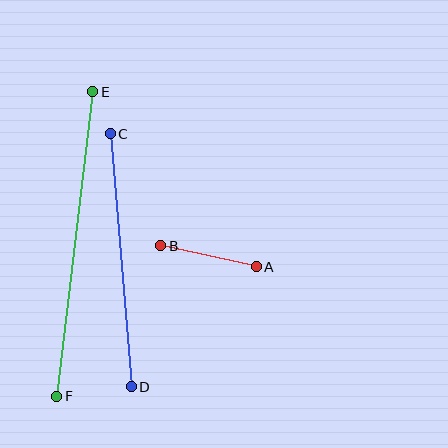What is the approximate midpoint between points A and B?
The midpoint is at approximately (208, 256) pixels.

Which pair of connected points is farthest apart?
Points E and F are farthest apart.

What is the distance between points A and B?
The distance is approximately 97 pixels.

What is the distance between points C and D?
The distance is approximately 254 pixels.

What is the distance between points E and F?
The distance is approximately 307 pixels.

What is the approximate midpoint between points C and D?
The midpoint is at approximately (121, 260) pixels.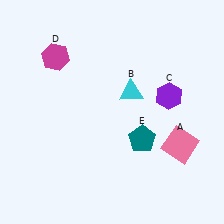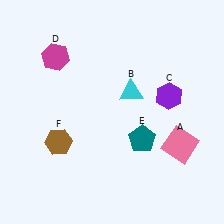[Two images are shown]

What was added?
A brown hexagon (F) was added in Image 2.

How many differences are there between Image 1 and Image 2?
There is 1 difference between the two images.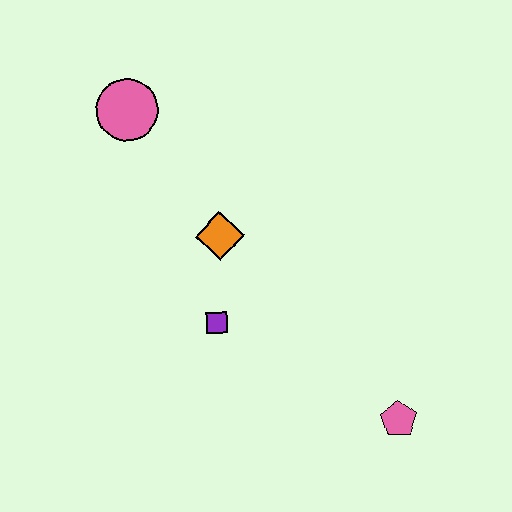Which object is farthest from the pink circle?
The pink pentagon is farthest from the pink circle.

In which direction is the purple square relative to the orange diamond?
The purple square is below the orange diamond.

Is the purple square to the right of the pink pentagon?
No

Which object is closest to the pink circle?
The orange diamond is closest to the pink circle.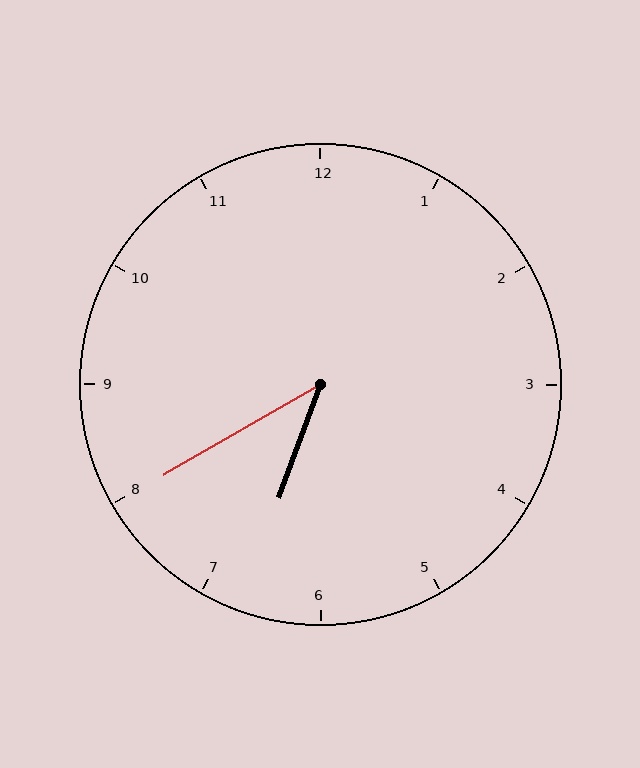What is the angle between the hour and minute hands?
Approximately 40 degrees.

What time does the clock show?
6:40.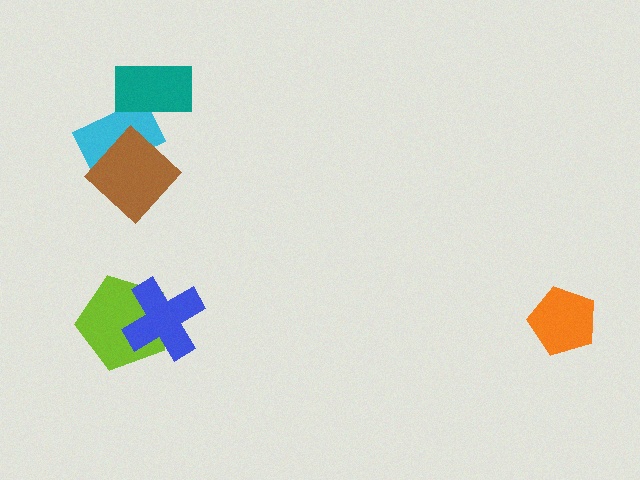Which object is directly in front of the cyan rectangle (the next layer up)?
The teal rectangle is directly in front of the cyan rectangle.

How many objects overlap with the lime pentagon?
1 object overlaps with the lime pentagon.